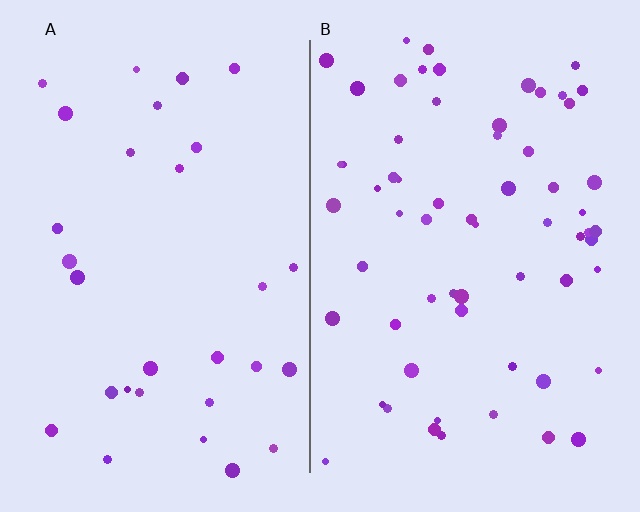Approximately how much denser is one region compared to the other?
Approximately 2.1× — region B over region A.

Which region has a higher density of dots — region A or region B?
B (the right).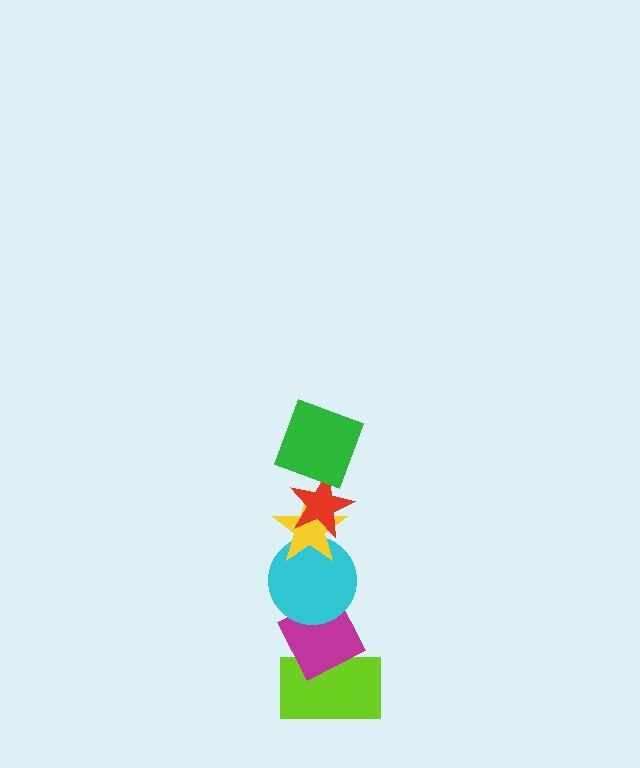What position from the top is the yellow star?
The yellow star is 3rd from the top.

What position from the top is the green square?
The green square is 1st from the top.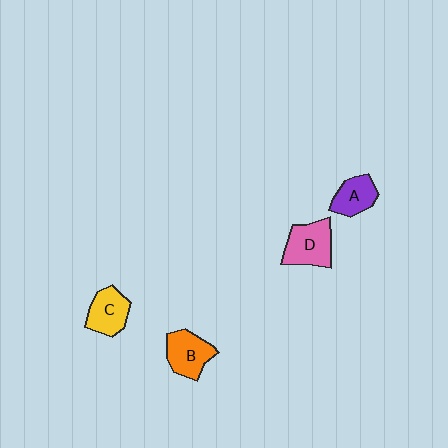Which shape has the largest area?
Shape D (pink).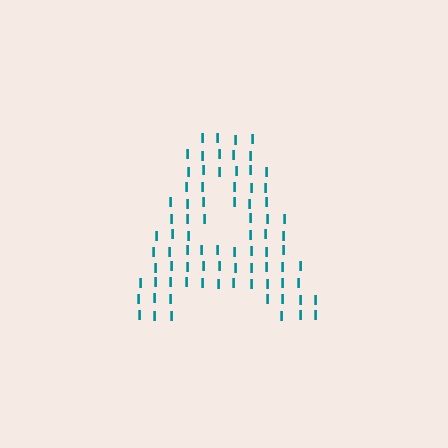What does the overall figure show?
The overall figure shows the letter A.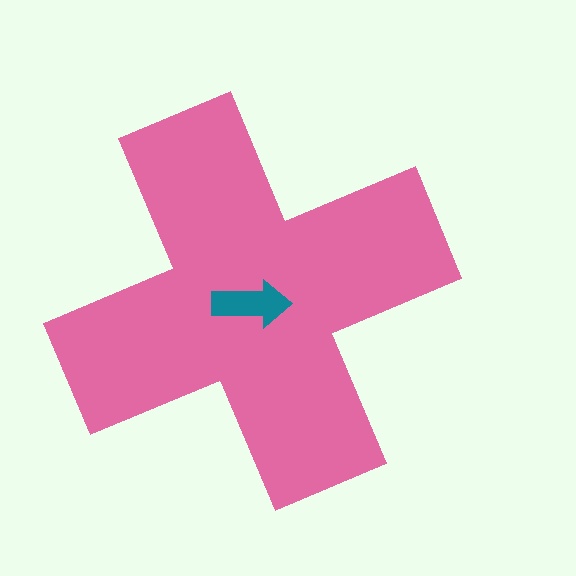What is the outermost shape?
The pink cross.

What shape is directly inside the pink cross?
The teal arrow.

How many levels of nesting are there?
2.